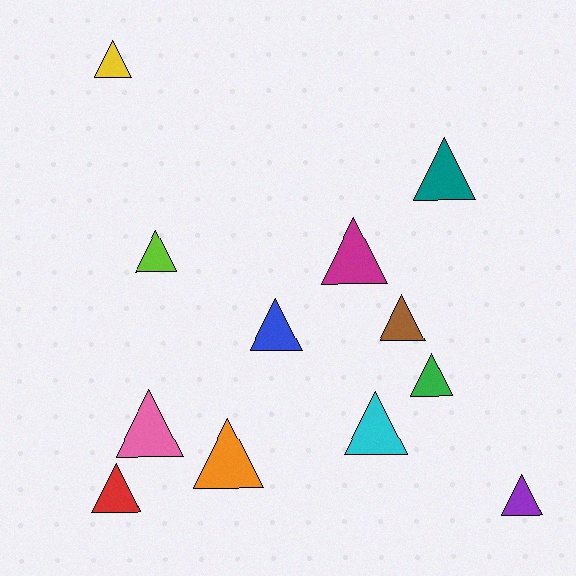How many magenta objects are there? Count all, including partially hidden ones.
There is 1 magenta object.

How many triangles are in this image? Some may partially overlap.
There are 12 triangles.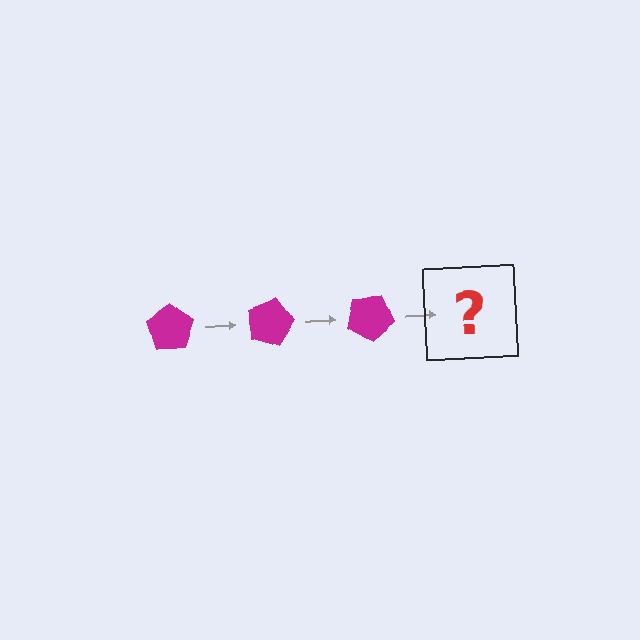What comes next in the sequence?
The next element should be a magenta pentagon rotated 45 degrees.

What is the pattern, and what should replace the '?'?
The pattern is that the pentagon rotates 15 degrees each step. The '?' should be a magenta pentagon rotated 45 degrees.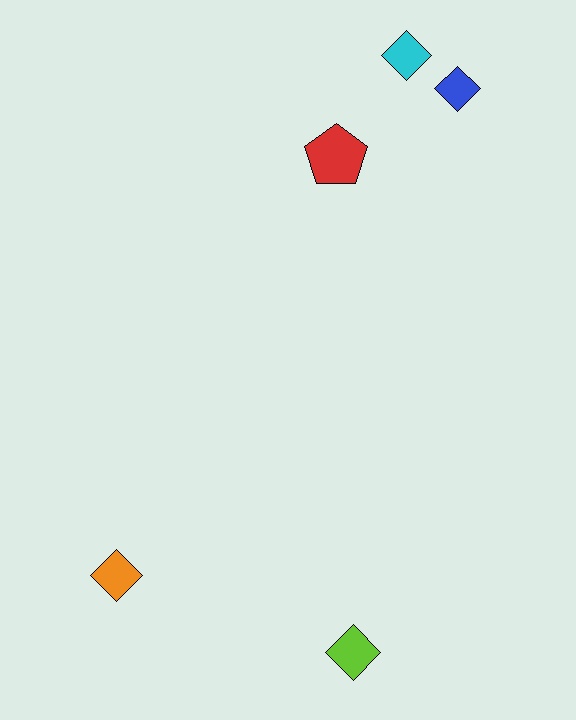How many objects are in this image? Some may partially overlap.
There are 5 objects.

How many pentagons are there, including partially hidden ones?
There is 1 pentagon.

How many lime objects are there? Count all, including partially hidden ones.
There is 1 lime object.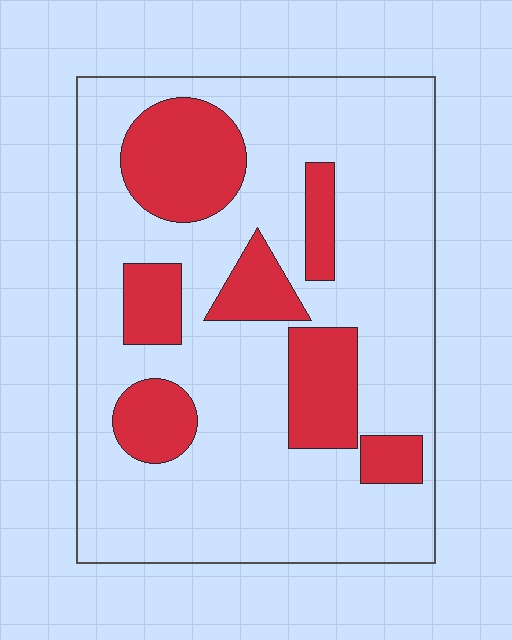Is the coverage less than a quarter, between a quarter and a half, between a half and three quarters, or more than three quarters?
Less than a quarter.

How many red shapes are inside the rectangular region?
7.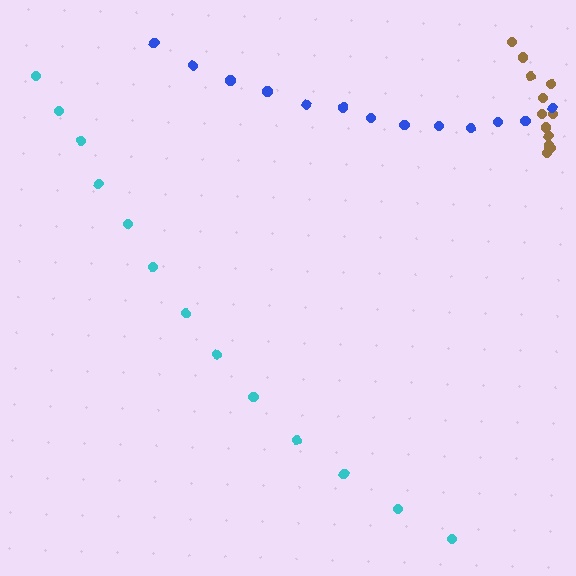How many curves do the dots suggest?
There are 3 distinct paths.